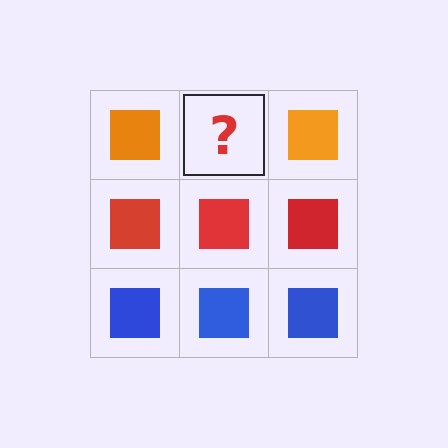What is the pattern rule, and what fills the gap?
The rule is that each row has a consistent color. The gap should be filled with an orange square.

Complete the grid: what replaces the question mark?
The question mark should be replaced with an orange square.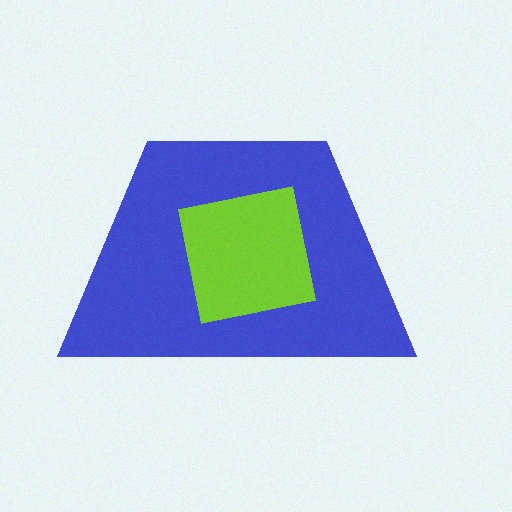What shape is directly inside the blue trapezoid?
The lime square.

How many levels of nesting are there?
2.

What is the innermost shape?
The lime square.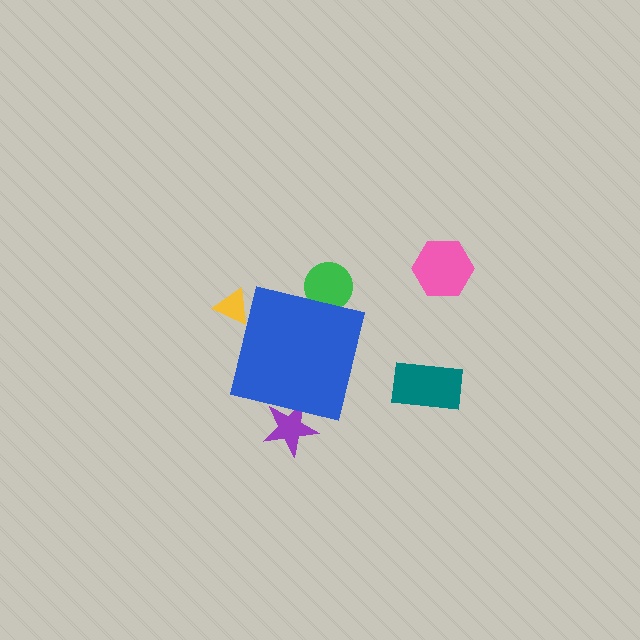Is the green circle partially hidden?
Yes, the green circle is partially hidden behind the blue square.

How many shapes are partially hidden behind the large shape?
3 shapes are partially hidden.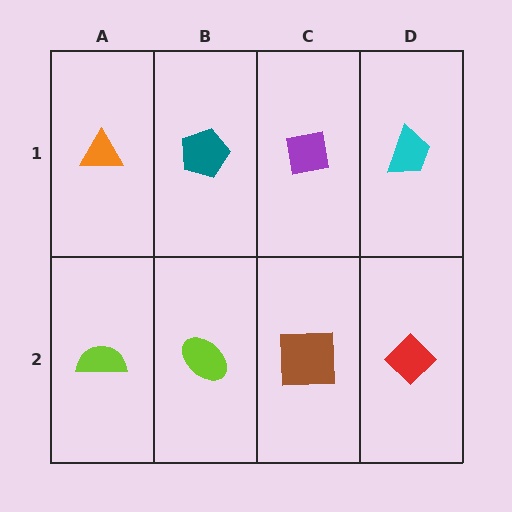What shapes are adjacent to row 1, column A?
A lime semicircle (row 2, column A), a teal pentagon (row 1, column B).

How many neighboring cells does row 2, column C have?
3.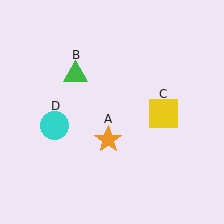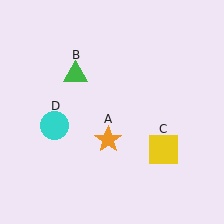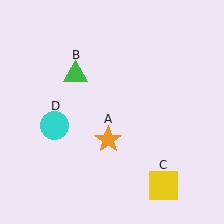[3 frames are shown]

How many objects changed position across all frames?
1 object changed position: yellow square (object C).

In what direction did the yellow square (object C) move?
The yellow square (object C) moved down.